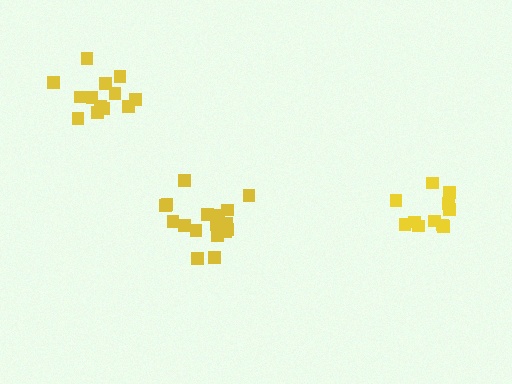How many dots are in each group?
Group 1: 17 dots, Group 2: 11 dots, Group 3: 13 dots (41 total).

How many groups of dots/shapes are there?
There are 3 groups.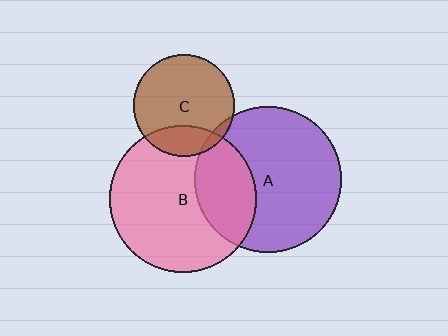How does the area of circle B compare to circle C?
Approximately 2.1 times.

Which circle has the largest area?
Circle B (pink).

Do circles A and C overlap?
Yes.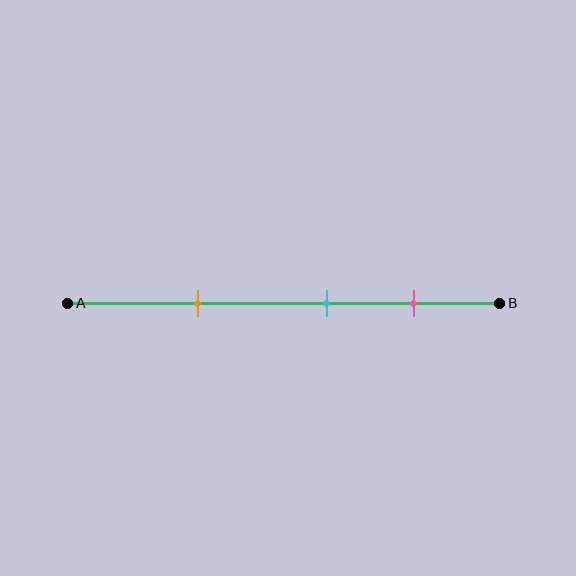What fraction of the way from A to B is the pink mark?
The pink mark is approximately 80% (0.8) of the way from A to B.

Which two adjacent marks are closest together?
The cyan and pink marks are the closest adjacent pair.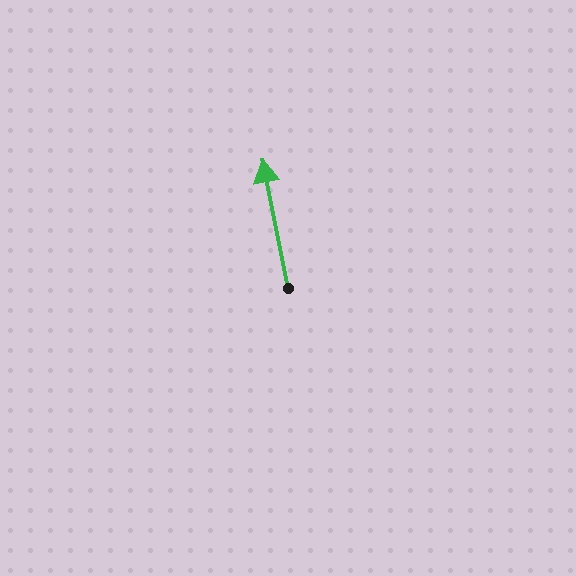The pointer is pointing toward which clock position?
Roughly 12 o'clock.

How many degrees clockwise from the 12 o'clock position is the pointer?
Approximately 349 degrees.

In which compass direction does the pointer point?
North.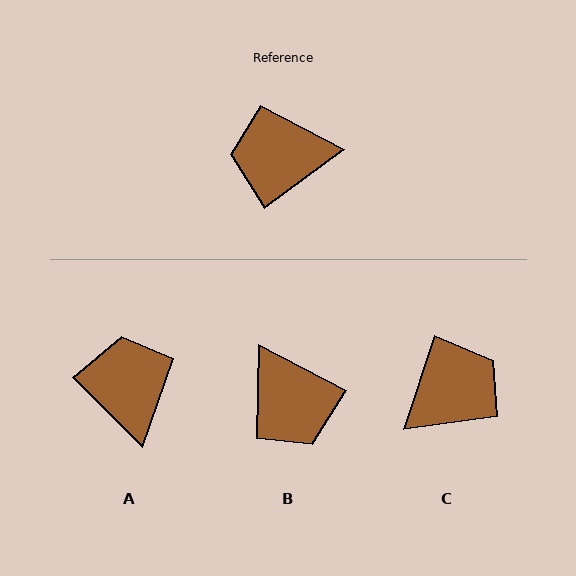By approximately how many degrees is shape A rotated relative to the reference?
Approximately 81 degrees clockwise.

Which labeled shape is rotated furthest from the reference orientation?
C, about 144 degrees away.